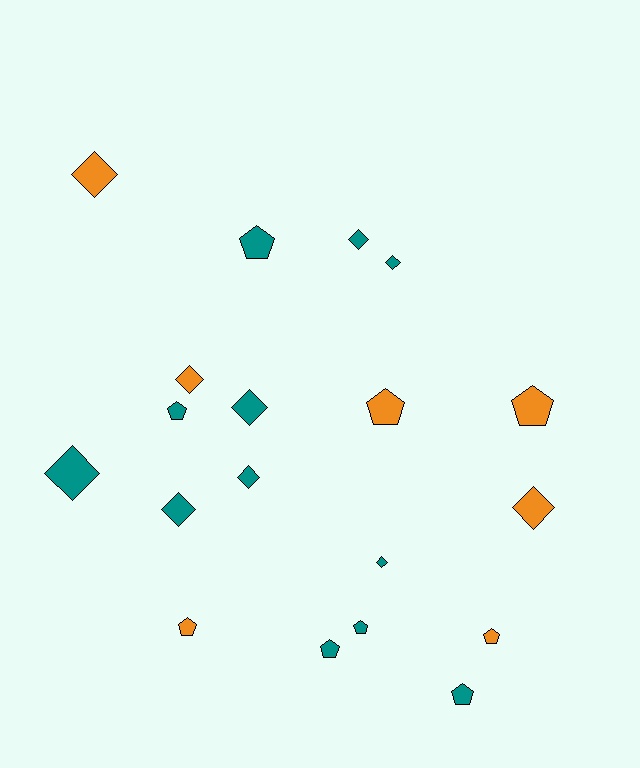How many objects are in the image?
There are 19 objects.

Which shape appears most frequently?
Diamond, with 10 objects.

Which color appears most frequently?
Teal, with 12 objects.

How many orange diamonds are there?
There are 3 orange diamonds.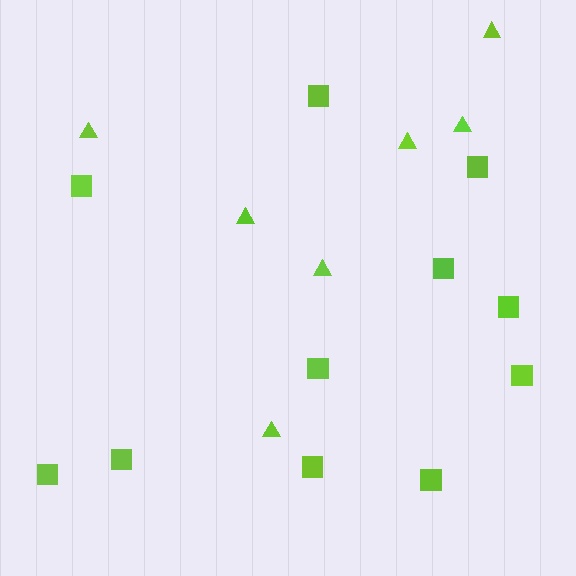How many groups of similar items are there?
There are 2 groups: one group of triangles (7) and one group of squares (11).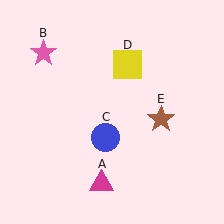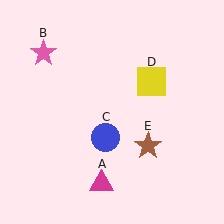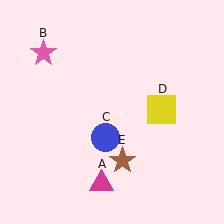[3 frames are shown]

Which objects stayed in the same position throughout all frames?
Magenta triangle (object A) and pink star (object B) and blue circle (object C) remained stationary.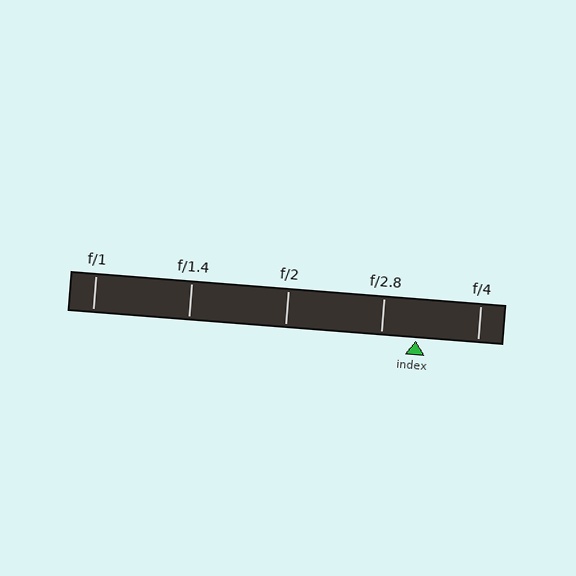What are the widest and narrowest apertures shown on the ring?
The widest aperture shown is f/1 and the narrowest is f/4.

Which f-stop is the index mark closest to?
The index mark is closest to f/2.8.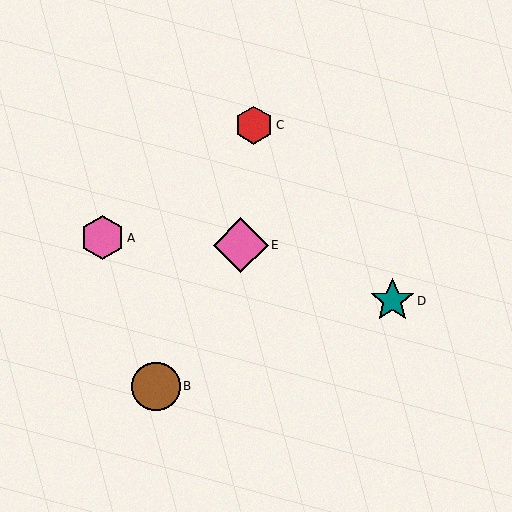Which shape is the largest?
The pink diamond (labeled E) is the largest.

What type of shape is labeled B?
Shape B is a brown circle.